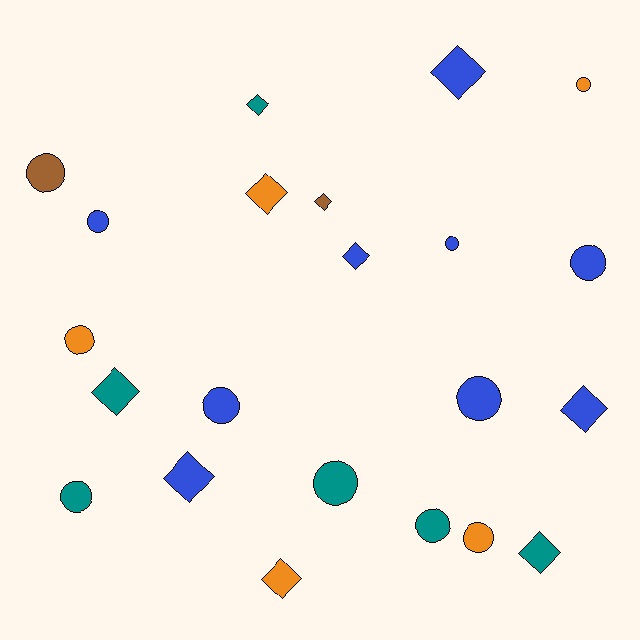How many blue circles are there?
There are 5 blue circles.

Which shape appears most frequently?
Circle, with 12 objects.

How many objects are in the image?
There are 22 objects.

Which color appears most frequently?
Blue, with 9 objects.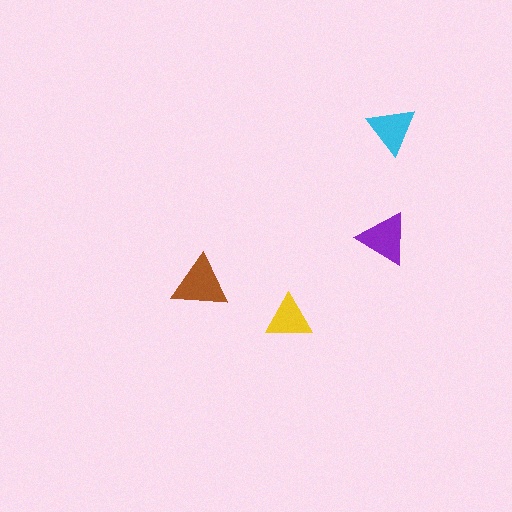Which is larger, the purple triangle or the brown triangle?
The brown one.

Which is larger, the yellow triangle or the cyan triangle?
The cyan one.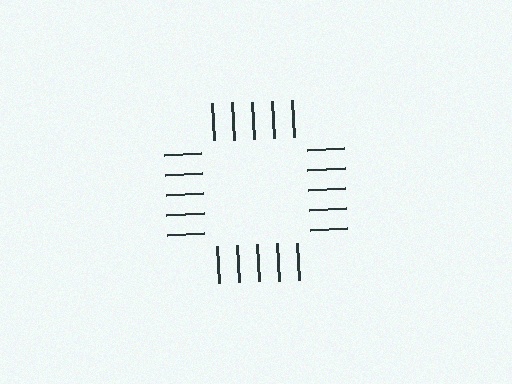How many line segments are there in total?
20 — 5 along each of the 4 edges.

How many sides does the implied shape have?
4 sides — the line-ends trace a square.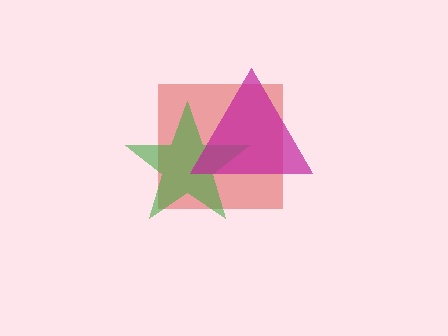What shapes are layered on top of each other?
The layered shapes are: a red square, a green star, a magenta triangle.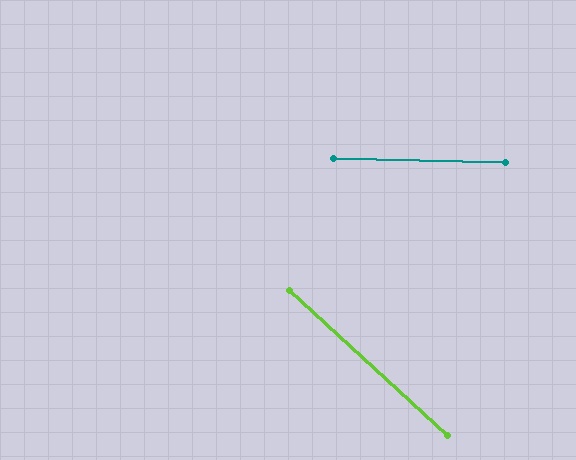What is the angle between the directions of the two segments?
Approximately 41 degrees.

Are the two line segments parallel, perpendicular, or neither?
Neither parallel nor perpendicular — they differ by about 41°.